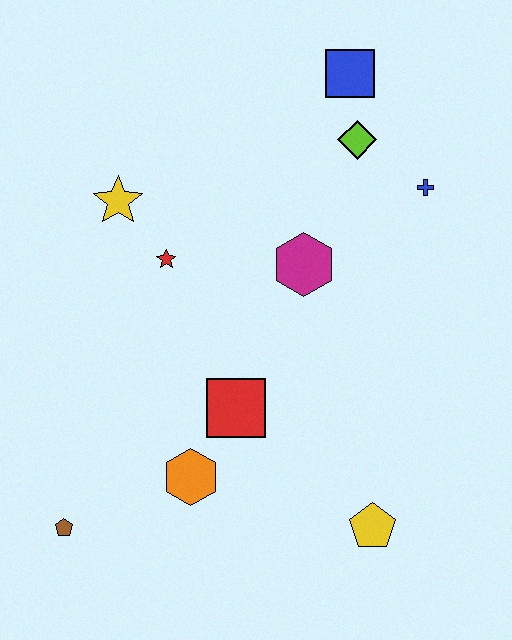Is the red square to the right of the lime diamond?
No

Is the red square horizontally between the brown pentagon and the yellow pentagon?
Yes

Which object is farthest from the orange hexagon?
The blue square is farthest from the orange hexagon.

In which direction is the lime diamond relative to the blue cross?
The lime diamond is to the left of the blue cross.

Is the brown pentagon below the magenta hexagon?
Yes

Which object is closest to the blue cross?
The lime diamond is closest to the blue cross.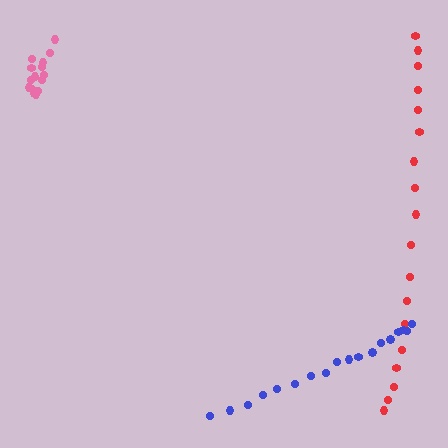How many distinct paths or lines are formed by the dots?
There are 3 distinct paths.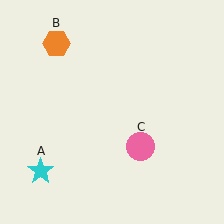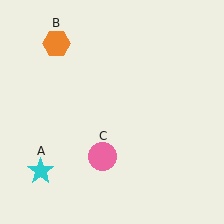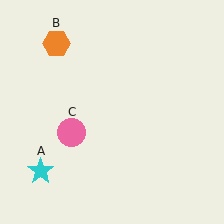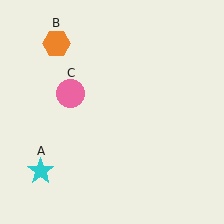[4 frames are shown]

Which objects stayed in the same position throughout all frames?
Cyan star (object A) and orange hexagon (object B) remained stationary.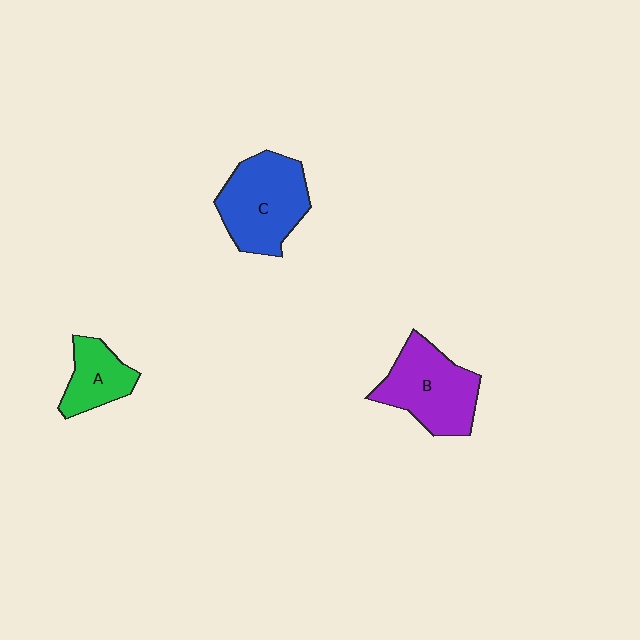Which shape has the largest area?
Shape C (blue).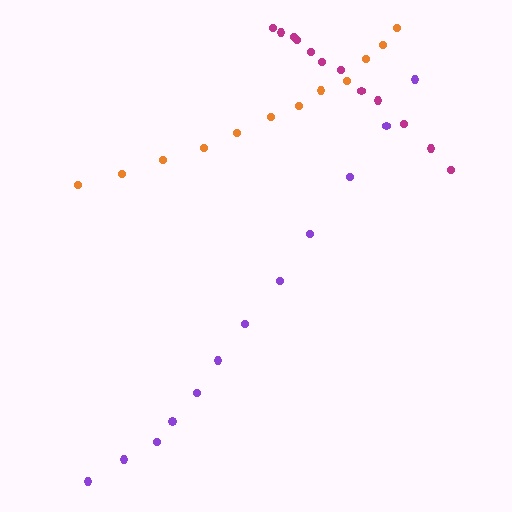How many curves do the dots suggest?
There are 3 distinct paths.